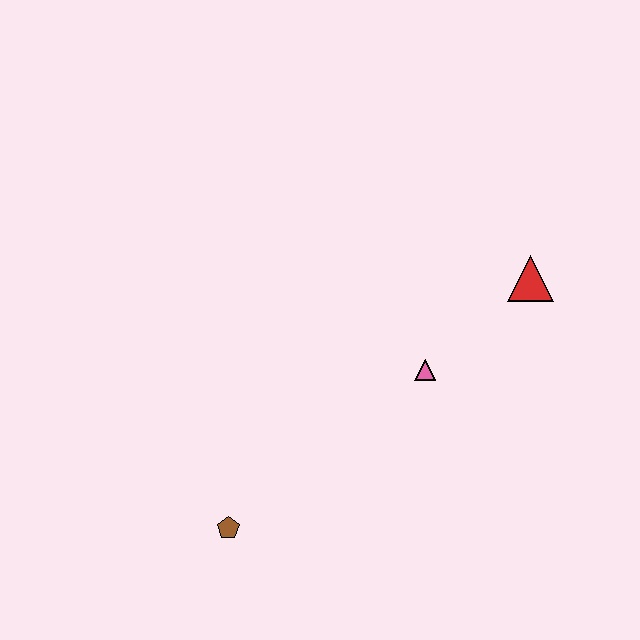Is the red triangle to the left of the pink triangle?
No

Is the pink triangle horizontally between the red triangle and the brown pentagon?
Yes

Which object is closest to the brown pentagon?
The pink triangle is closest to the brown pentagon.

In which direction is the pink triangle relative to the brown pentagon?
The pink triangle is to the right of the brown pentagon.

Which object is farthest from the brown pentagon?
The red triangle is farthest from the brown pentagon.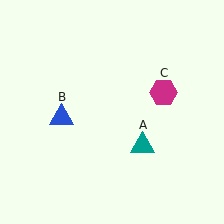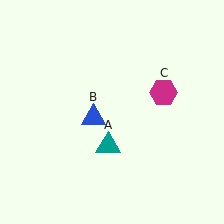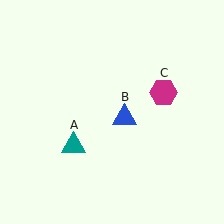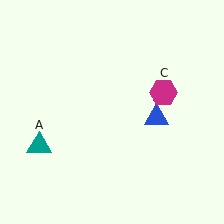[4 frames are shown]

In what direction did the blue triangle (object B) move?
The blue triangle (object B) moved right.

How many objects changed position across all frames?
2 objects changed position: teal triangle (object A), blue triangle (object B).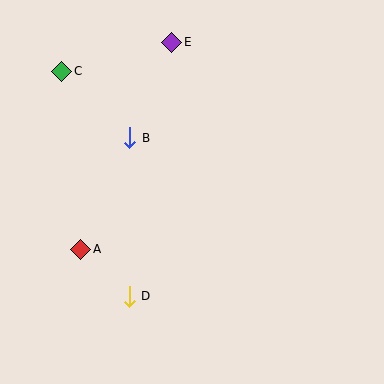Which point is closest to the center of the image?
Point B at (130, 138) is closest to the center.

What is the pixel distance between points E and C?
The distance between E and C is 114 pixels.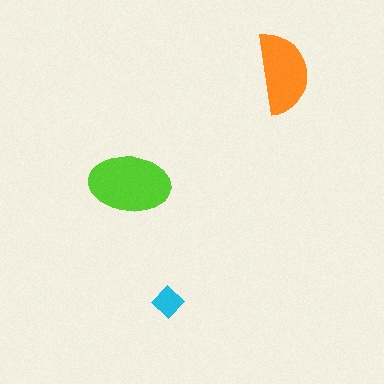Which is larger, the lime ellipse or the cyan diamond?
The lime ellipse.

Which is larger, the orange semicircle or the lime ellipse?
The lime ellipse.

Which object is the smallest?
The cyan diamond.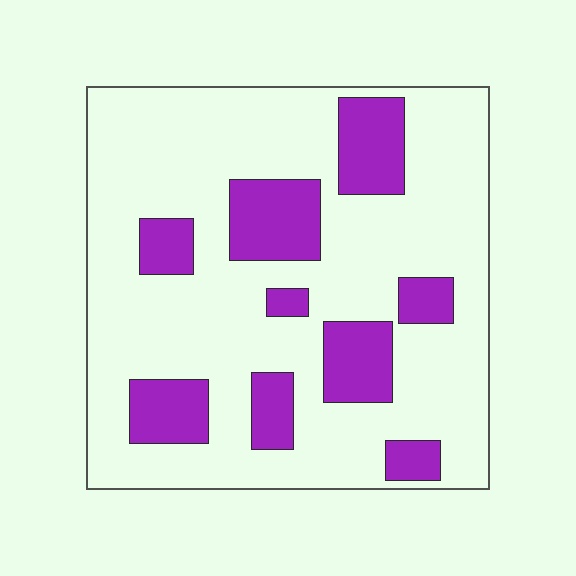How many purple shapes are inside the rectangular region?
9.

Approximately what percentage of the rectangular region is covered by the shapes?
Approximately 25%.